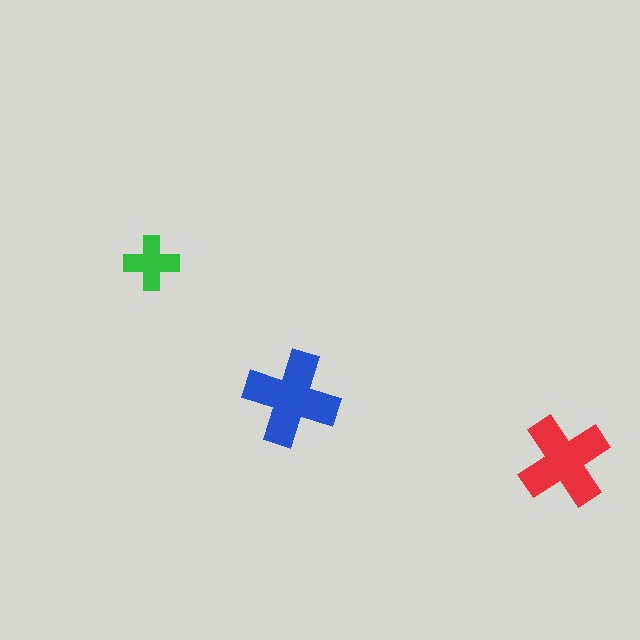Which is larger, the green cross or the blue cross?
The blue one.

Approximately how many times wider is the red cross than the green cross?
About 1.5 times wider.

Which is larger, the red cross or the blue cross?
The blue one.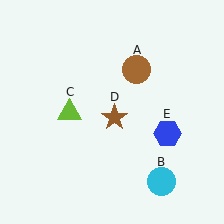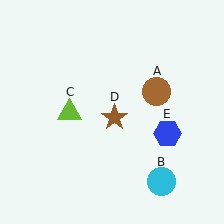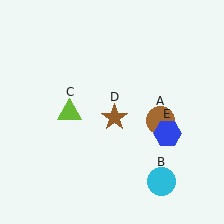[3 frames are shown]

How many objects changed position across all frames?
1 object changed position: brown circle (object A).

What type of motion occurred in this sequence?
The brown circle (object A) rotated clockwise around the center of the scene.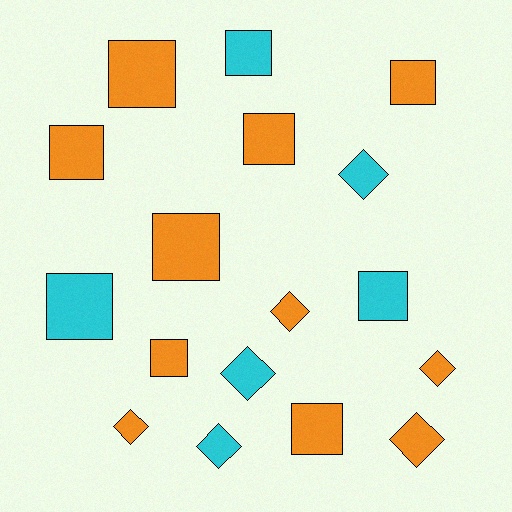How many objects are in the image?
There are 17 objects.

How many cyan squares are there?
There are 3 cyan squares.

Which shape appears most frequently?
Square, with 10 objects.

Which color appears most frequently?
Orange, with 11 objects.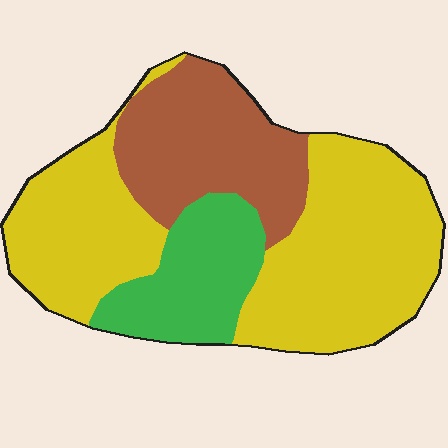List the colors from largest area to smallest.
From largest to smallest: yellow, brown, green.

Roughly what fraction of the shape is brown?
Brown takes up between a sixth and a third of the shape.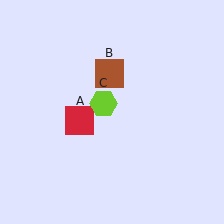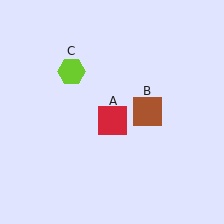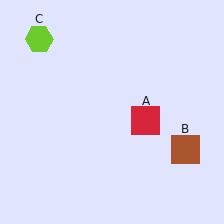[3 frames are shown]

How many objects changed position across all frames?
3 objects changed position: red square (object A), brown square (object B), lime hexagon (object C).